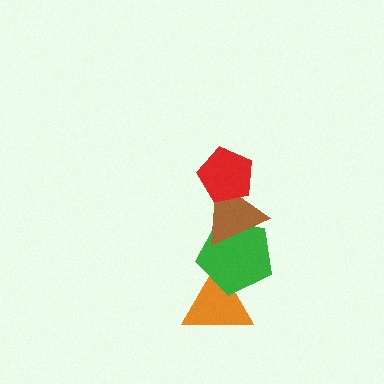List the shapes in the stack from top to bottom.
From top to bottom: the red pentagon, the brown triangle, the green pentagon, the orange triangle.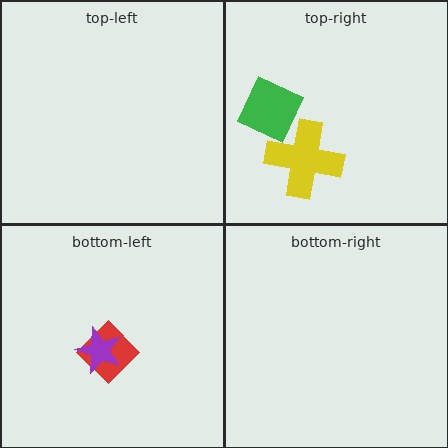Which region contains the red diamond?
The bottom-left region.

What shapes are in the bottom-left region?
The red diamond, the purple star.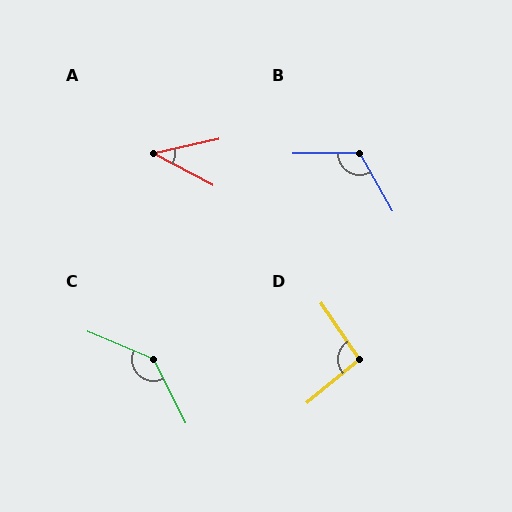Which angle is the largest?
C, at approximately 139 degrees.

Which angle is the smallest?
A, at approximately 40 degrees.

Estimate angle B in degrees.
Approximately 119 degrees.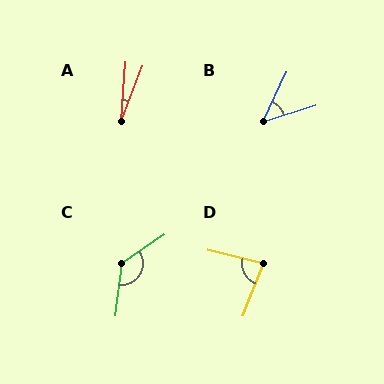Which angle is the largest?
C, at approximately 131 degrees.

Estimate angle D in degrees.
Approximately 82 degrees.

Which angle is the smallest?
A, at approximately 17 degrees.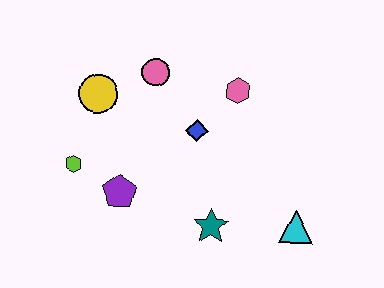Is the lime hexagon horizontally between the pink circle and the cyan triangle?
No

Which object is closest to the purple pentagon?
The lime hexagon is closest to the purple pentagon.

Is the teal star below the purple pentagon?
Yes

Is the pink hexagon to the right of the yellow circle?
Yes